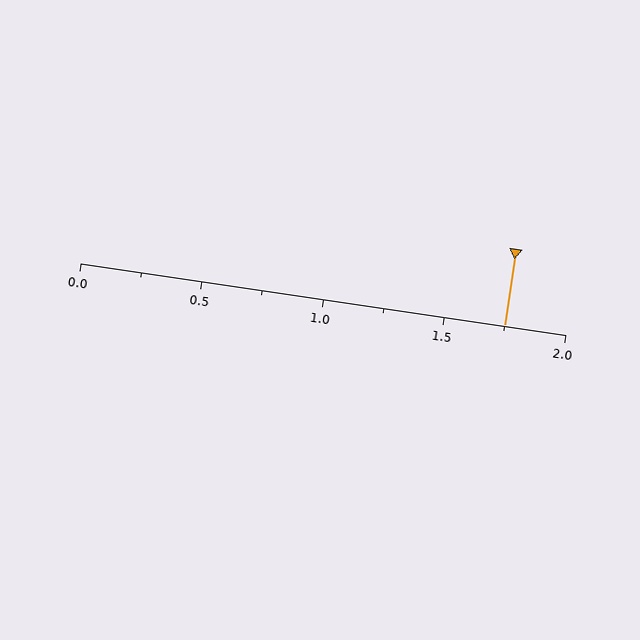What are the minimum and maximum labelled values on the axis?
The axis runs from 0.0 to 2.0.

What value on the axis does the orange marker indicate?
The marker indicates approximately 1.75.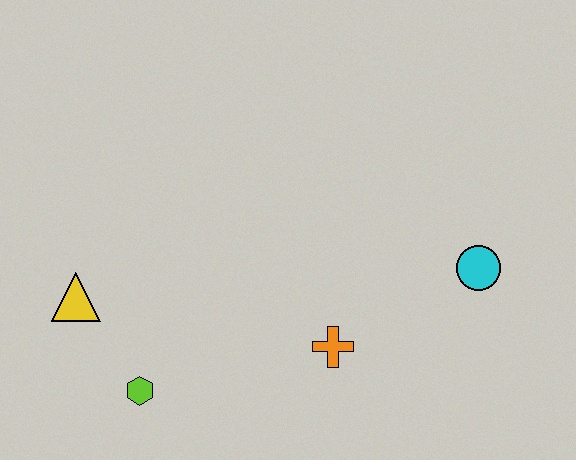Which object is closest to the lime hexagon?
The yellow triangle is closest to the lime hexagon.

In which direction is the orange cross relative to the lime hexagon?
The orange cross is to the right of the lime hexagon.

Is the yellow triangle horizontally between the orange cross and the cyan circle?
No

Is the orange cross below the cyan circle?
Yes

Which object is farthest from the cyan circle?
The yellow triangle is farthest from the cyan circle.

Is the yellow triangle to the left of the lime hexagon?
Yes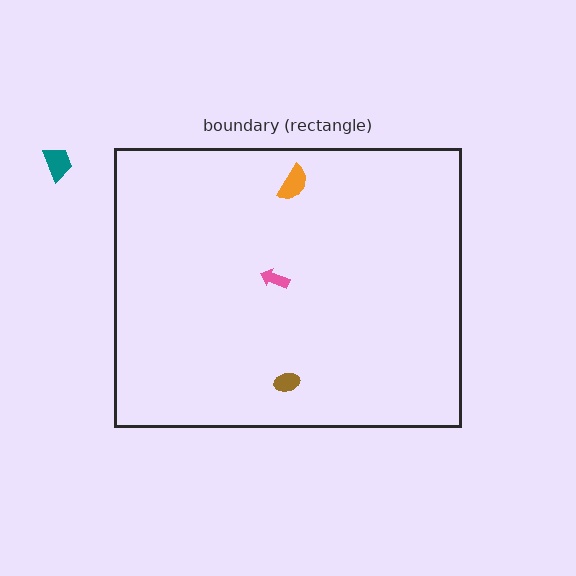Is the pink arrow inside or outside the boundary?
Inside.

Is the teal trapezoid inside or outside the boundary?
Outside.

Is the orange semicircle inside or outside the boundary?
Inside.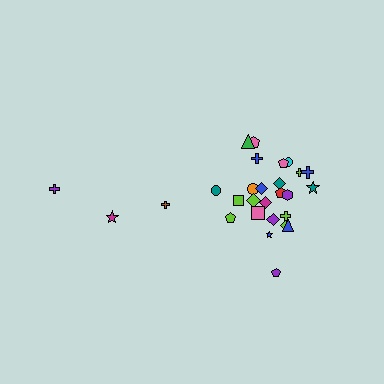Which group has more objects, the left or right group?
The right group.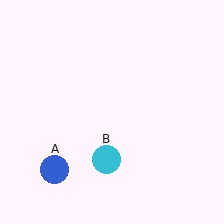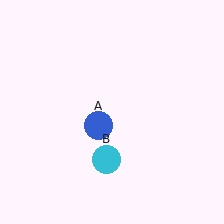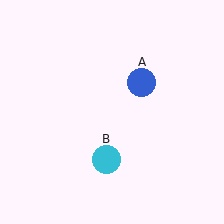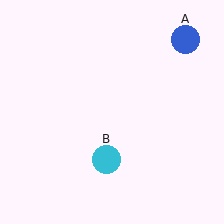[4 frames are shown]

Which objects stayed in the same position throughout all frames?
Cyan circle (object B) remained stationary.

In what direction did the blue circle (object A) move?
The blue circle (object A) moved up and to the right.